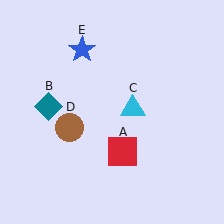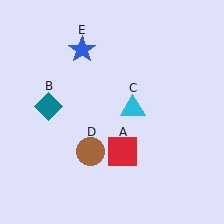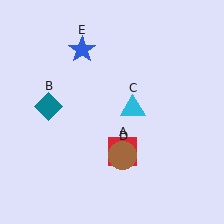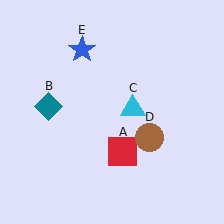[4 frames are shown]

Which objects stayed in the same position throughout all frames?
Red square (object A) and teal diamond (object B) and cyan triangle (object C) and blue star (object E) remained stationary.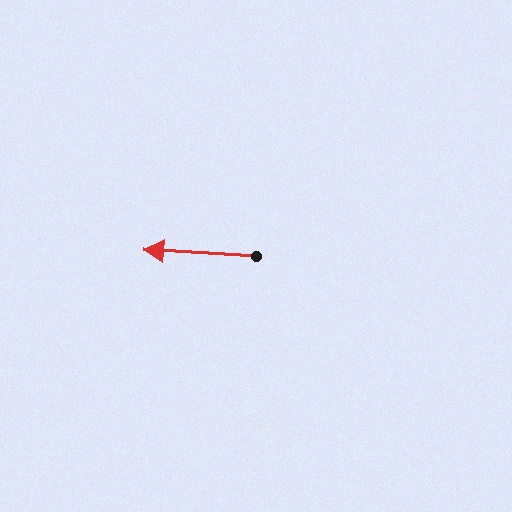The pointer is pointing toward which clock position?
Roughly 9 o'clock.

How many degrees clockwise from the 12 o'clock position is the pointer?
Approximately 273 degrees.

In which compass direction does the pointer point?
West.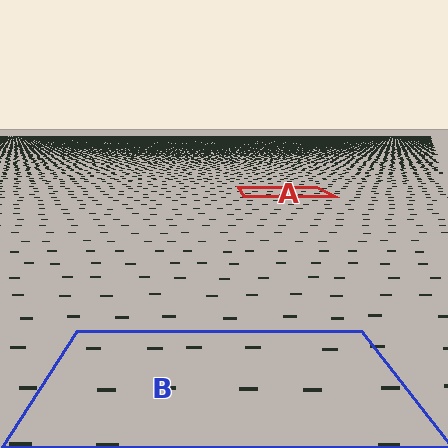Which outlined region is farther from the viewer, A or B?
Region A is farther from the viewer — the texture elements inside it appear smaller and more densely packed.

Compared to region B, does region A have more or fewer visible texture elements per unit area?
Region A has more texture elements per unit area — they are packed more densely because it is farther away.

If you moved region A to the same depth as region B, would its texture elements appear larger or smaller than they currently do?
They would appear larger. At a closer depth, the same texture elements are projected at a bigger on-screen size.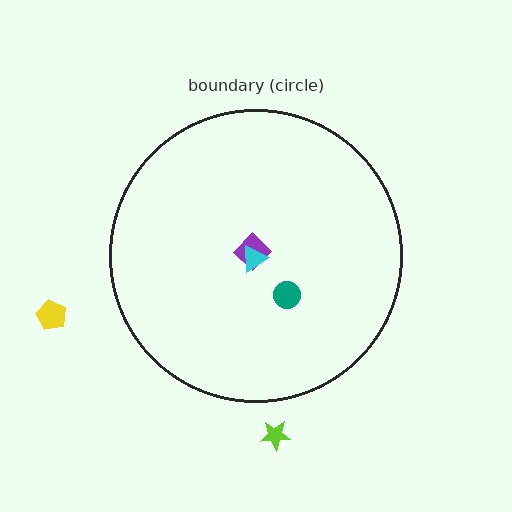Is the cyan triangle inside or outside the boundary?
Inside.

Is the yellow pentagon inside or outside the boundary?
Outside.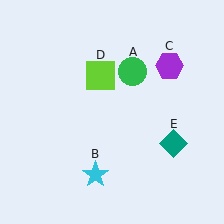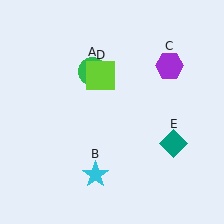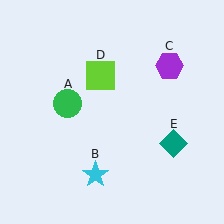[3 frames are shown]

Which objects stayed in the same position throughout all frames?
Cyan star (object B) and purple hexagon (object C) and lime square (object D) and teal diamond (object E) remained stationary.